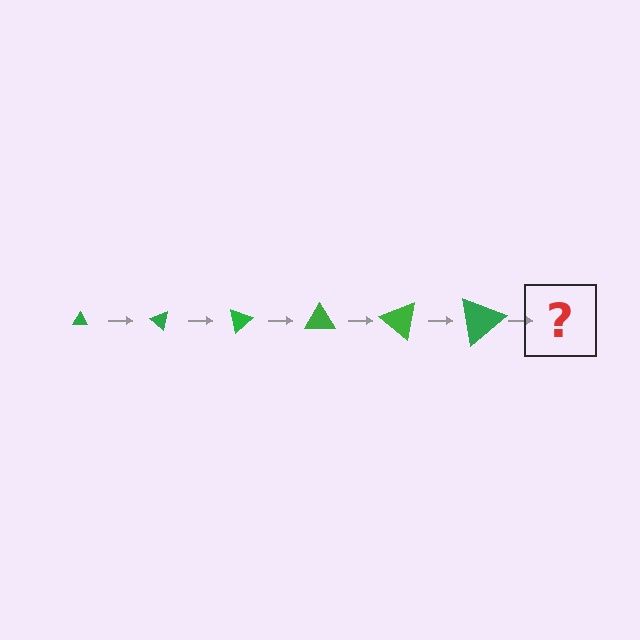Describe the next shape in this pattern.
It should be a triangle, larger than the previous one and rotated 240 degrees from the start.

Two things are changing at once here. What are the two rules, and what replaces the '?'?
The two rules are that the triangle grows larger each step and it rotates 40 degrees each step. The '?' should be a triangle, larger than the previous one and rotated 240 degrees from the start.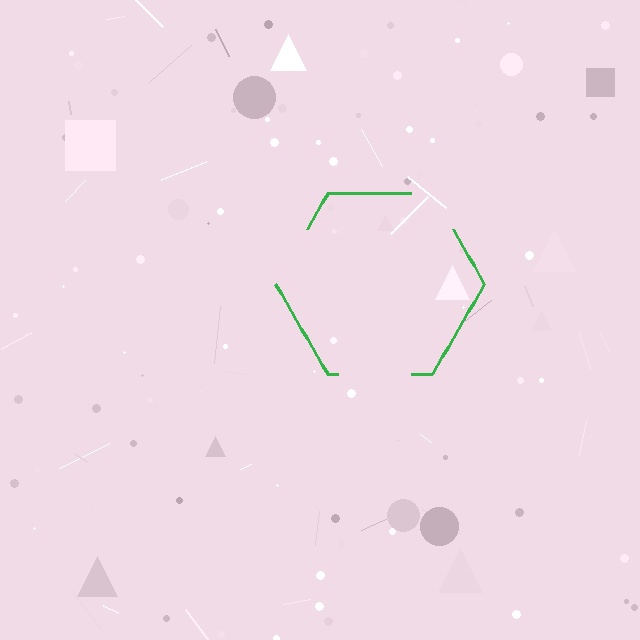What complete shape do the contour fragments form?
The contour fragments form a hexagon.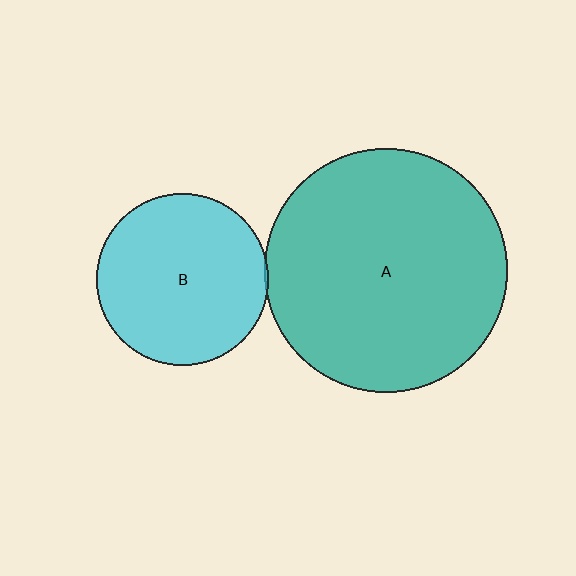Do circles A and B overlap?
Yes.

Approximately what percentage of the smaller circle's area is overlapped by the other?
Approximately 5%.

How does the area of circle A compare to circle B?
Approximately 2.0 times.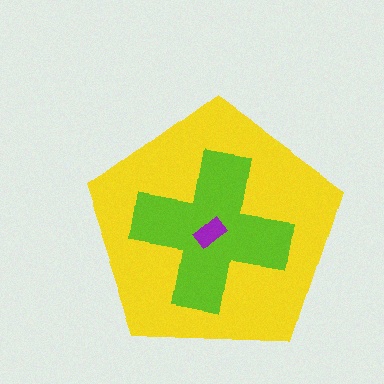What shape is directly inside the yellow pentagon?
The lime cross.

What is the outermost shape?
The yellow pentagon.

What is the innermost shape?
The purple rectangle.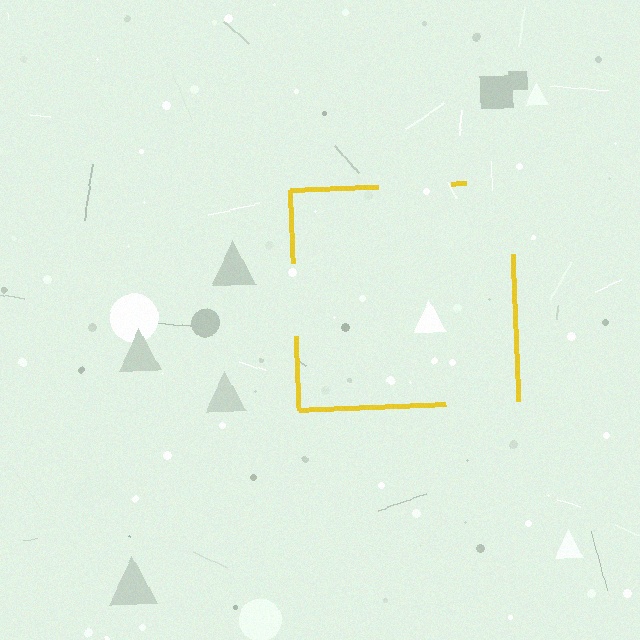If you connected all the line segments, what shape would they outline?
They would outline a square.